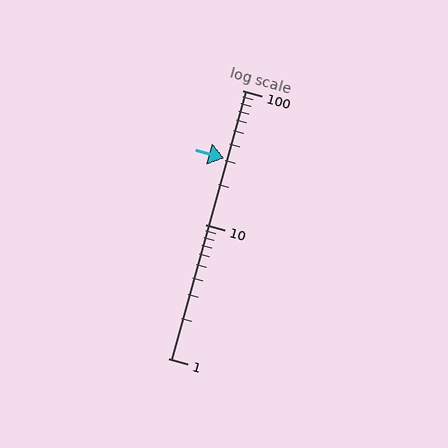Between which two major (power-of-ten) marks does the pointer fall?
The pointer is between 10 and 100.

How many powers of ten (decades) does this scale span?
The scale spans 2 decades, from 1 to 100.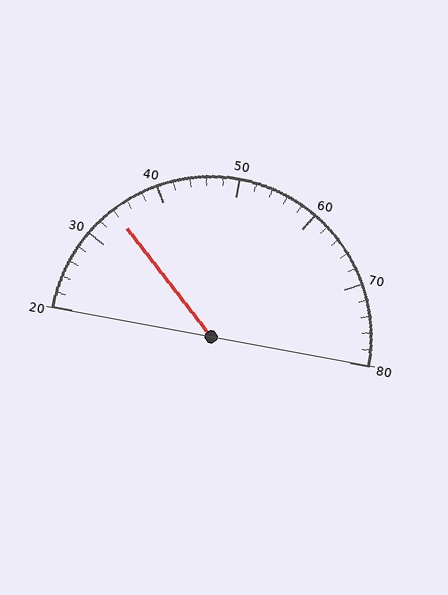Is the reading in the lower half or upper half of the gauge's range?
The reading is in the lower half of the range (20 to 80).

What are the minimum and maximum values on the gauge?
The gauge ranges from 20 to 80.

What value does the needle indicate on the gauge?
The needle indicates approximately 34.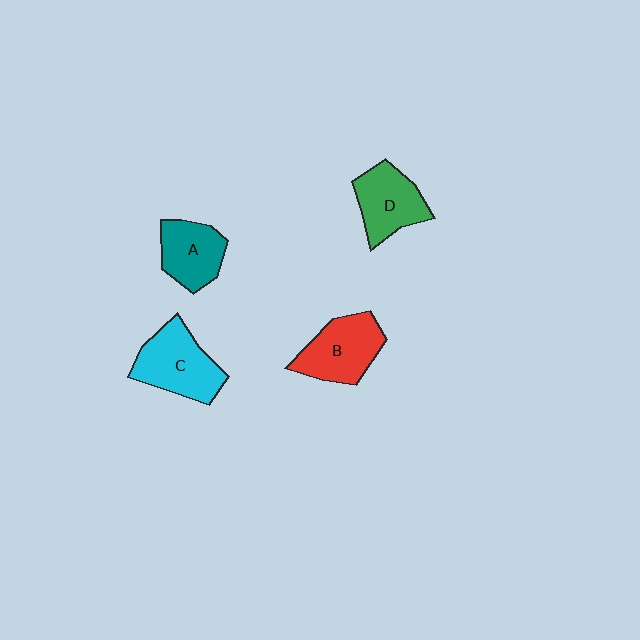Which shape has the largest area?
Shape C (cyan).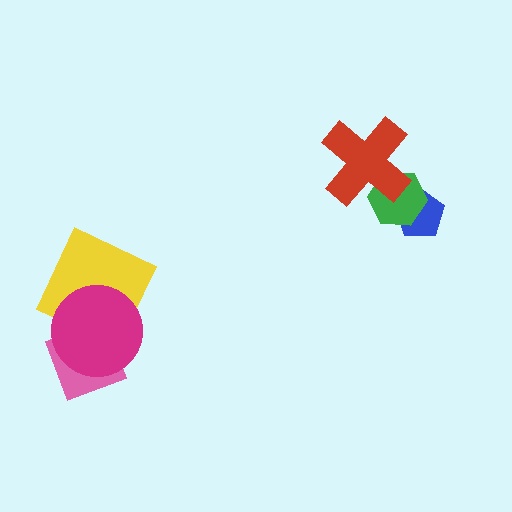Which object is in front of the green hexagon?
The red cross is in front of the green hexagon.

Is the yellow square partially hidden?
Yes, it is partially covered by another shape.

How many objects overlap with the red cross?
1 object overlaps with the red cross.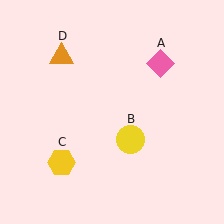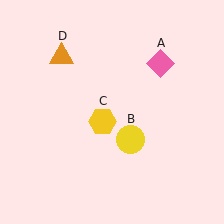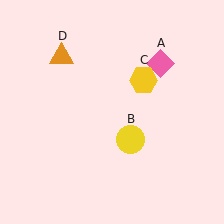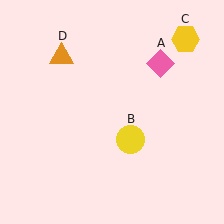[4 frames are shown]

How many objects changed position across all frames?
1 object changed position: yellow hexagon (object C).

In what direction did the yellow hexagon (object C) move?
The yellow hexagon (object C) moved up and to the right.